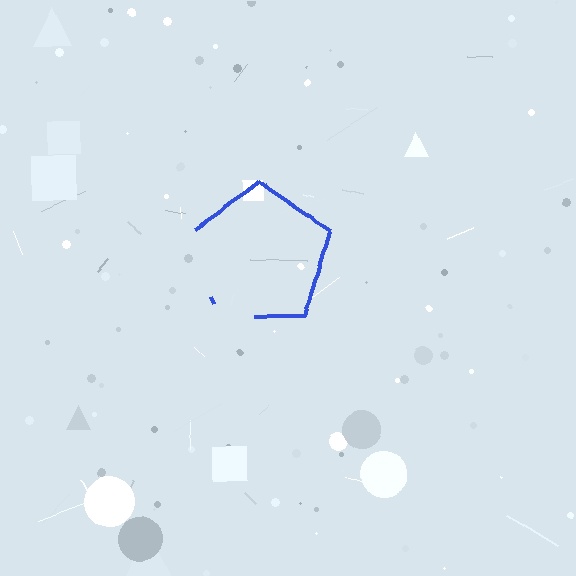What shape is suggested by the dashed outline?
The dashed outline suggests a pentagon.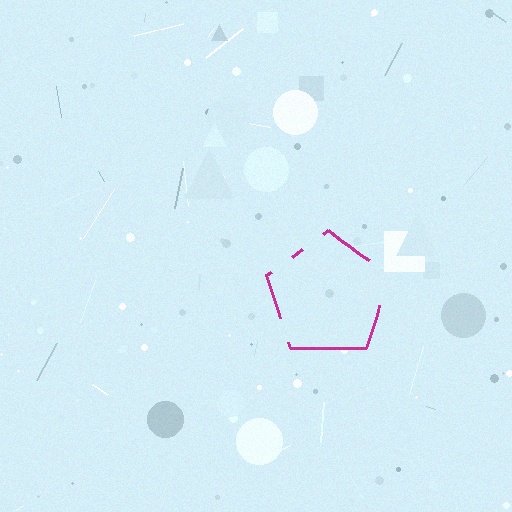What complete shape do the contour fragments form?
The contour fragments form a pentagon.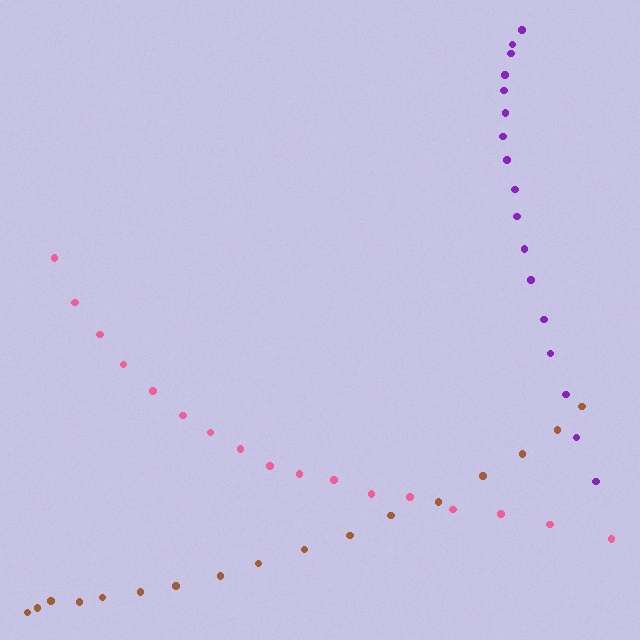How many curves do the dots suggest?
There are 3 distinct paths.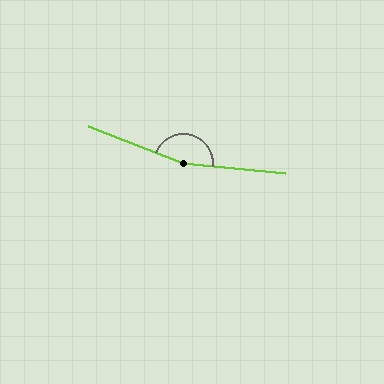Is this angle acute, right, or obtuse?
It is obtuse.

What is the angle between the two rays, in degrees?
Approximately 164 degrees.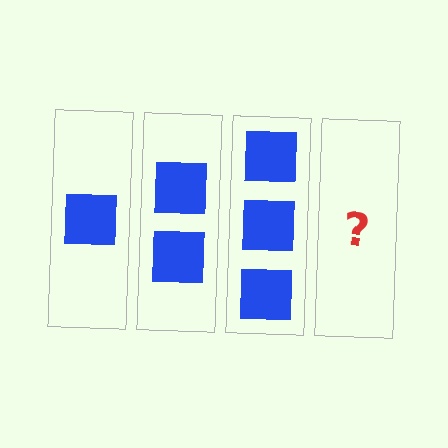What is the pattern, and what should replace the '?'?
The pattern is that each step adds one more square. The '?' should be 4 squares.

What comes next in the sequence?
The next element should be 4 squares.